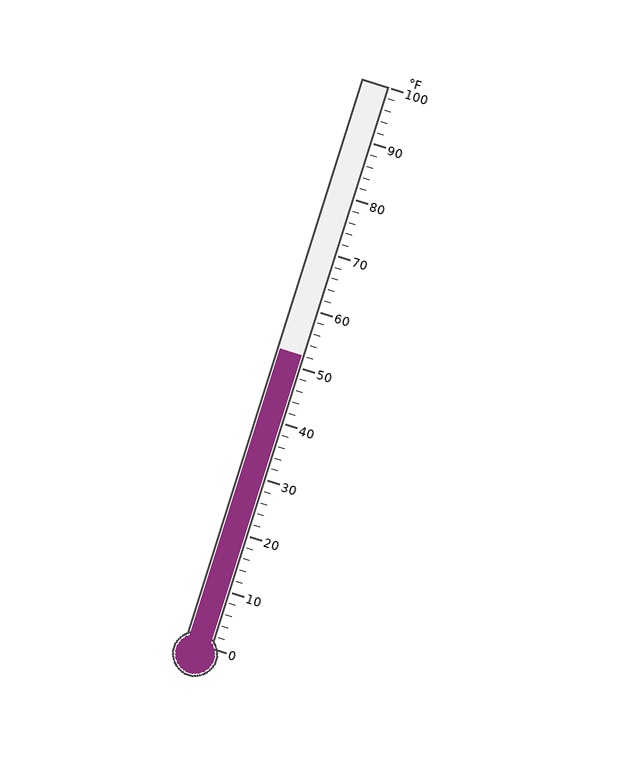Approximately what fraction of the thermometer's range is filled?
The thermometer is filled to approximately 50% of its range.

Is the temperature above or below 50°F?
The temperature is above 50°F.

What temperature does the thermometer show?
The thermometer shows approximately 52°F.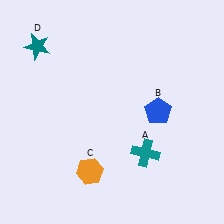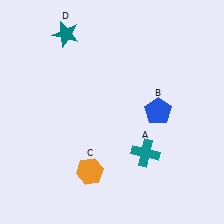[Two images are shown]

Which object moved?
The teal star (D) moved right.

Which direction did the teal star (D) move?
The teal star (D) moved right.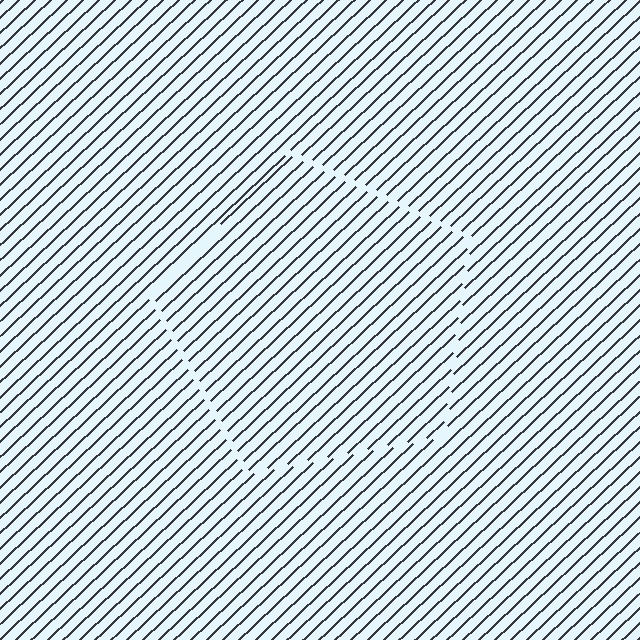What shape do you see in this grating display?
An illusory pentagon. The interior of the shape contains the same grating, shifted by half a period — the contour is defined by the phase discontinuity where line-ends from the inner and outer gratings abut.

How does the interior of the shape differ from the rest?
The interior of the shape contains the same grating, shifted by half a period — the contour is defined by the phase discontinuity where line-ends from the inner and outer gratings abut.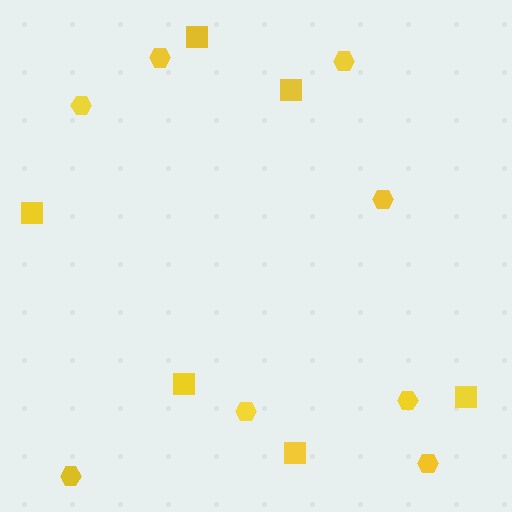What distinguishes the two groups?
There are 2 groups: one group of squares (6) and one group of hexagons (8).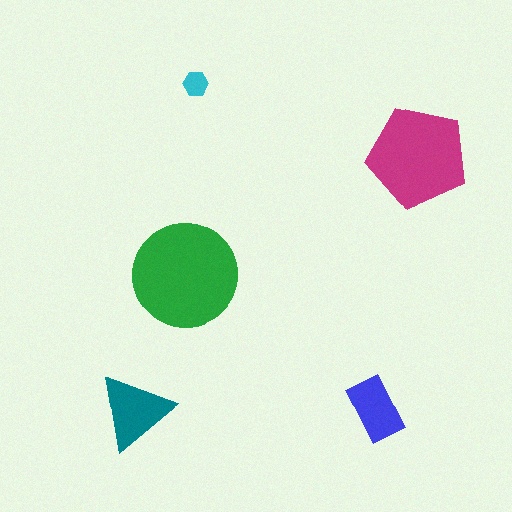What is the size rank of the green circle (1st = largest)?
1st.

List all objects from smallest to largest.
The cyan hexagon, the blue rectangle, the teal triangle, the magenta pentagon, the green circle.